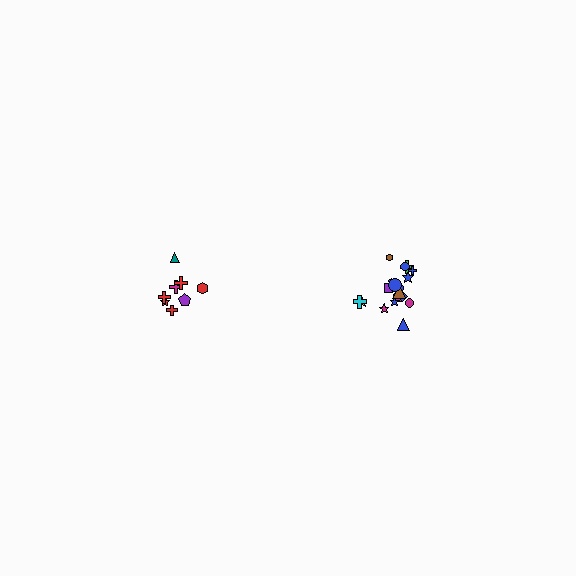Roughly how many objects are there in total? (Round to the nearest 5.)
Roughly 25 objects in total.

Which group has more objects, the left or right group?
The right group.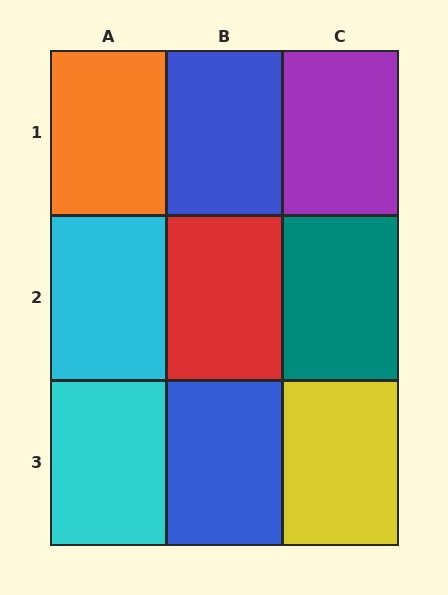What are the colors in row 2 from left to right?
Cyan, red, teal.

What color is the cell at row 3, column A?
Cyan.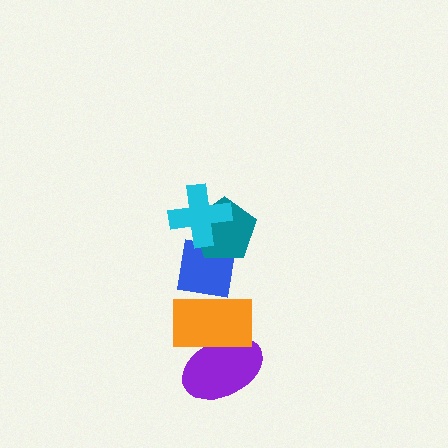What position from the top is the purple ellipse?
The purple ellipse is 5th from the top.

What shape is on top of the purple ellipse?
The orange rectangle is on top of the purple ellipse.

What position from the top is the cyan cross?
The cyan cross is 1st from the top.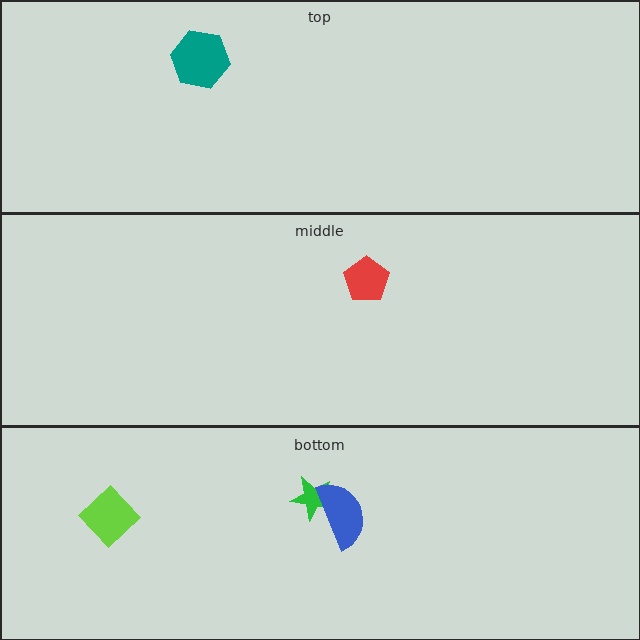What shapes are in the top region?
The teal hexagon.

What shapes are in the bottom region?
The lime diamond, the green star, the blue semicircle.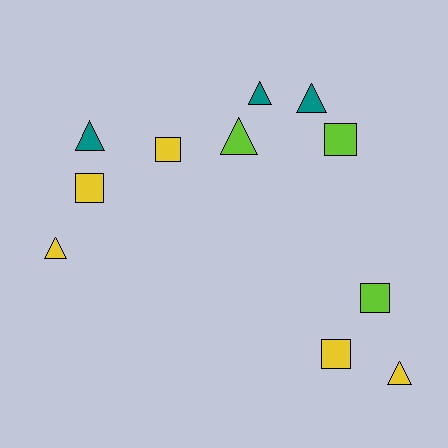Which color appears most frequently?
Yellow, with 5 objects.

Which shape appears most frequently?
Triangle, with 6 objects.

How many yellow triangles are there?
There are 2 yellow triangles.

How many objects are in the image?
There are 11 objects.